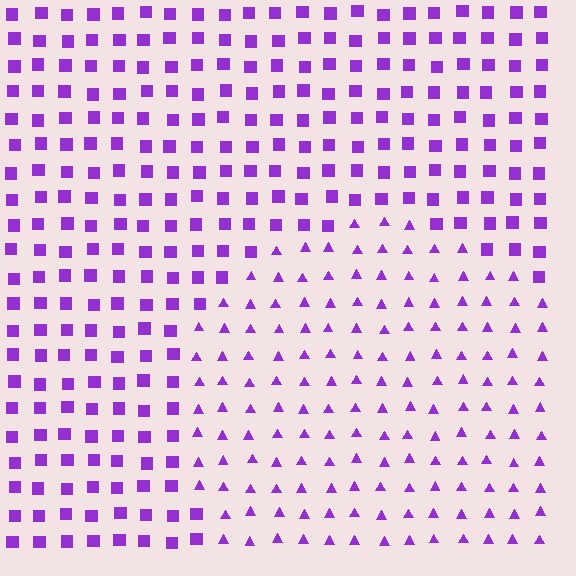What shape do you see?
I see a circle.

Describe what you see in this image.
The image is filled with small purple elements arranged in a uniform grid. A circle-shaped region contains triangles, while the surrounding area contains squares. The boundary is defined purely by the change in element shape.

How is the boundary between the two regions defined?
The boundary is defined by a change in element shape: triangles inside vs. squares outside. All elements share the same color and spacing.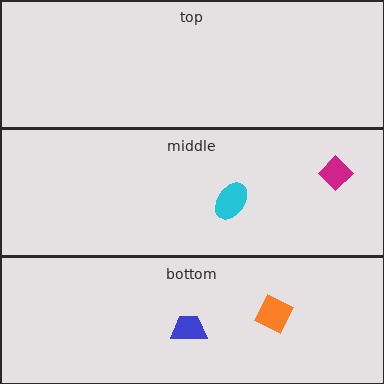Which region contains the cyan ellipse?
The middle region.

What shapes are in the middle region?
The cyan ellipse, the magenta diamond.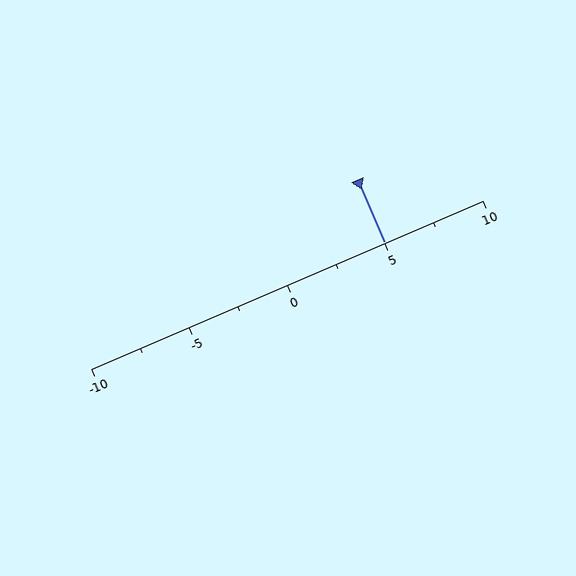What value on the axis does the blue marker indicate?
The marker indicates approximately 5.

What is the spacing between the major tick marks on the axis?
The major ticks are spaced 5 apart.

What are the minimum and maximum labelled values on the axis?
The axis runs from -10 to 10.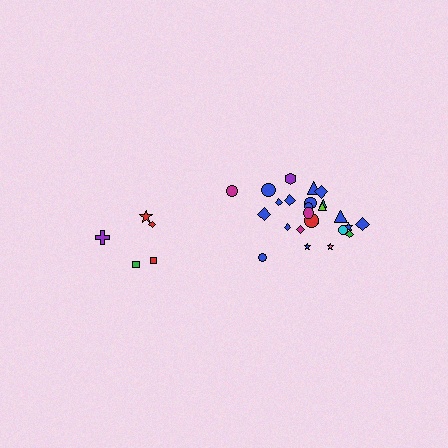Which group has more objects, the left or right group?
The right group.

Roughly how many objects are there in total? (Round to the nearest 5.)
Roughly 30 objects in total.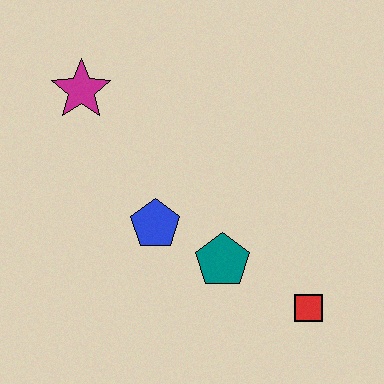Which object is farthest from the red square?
The magenta star is farthest from the red square.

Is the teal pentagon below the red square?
No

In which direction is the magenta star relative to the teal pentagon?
The magenta star is above the teal pentagon.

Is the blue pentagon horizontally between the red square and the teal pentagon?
No